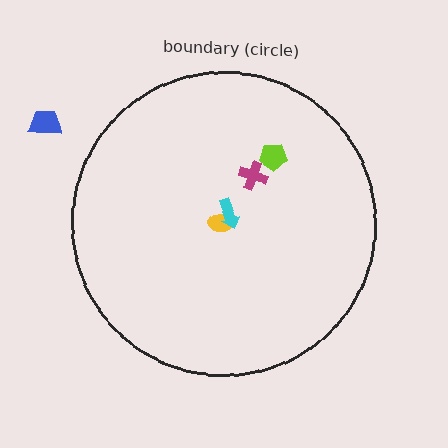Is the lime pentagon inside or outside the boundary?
Inside.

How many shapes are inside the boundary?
4 inside, 1 outside.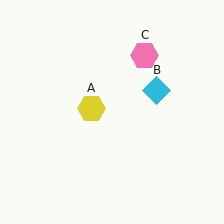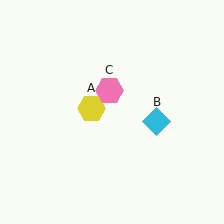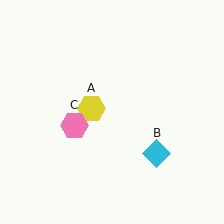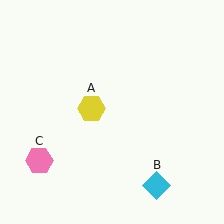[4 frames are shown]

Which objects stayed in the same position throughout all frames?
Yellow hexagon (object A) remained stationary.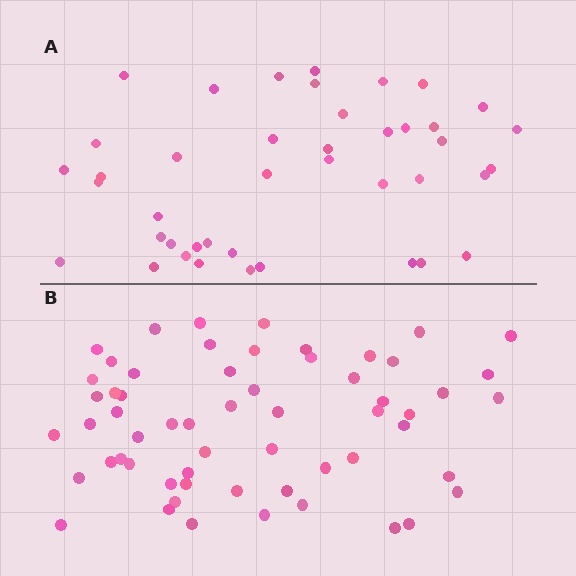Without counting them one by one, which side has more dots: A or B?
Region B (the bottom region) has more dots.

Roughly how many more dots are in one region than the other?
Region B has approximately 15 more dots than region A.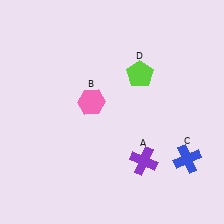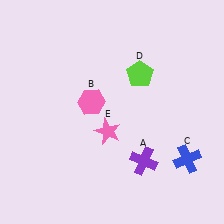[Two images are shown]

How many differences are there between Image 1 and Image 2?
There is 1 difference between the two images.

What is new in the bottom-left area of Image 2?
A pink star (E) was added in the bottom-left area of Image 2.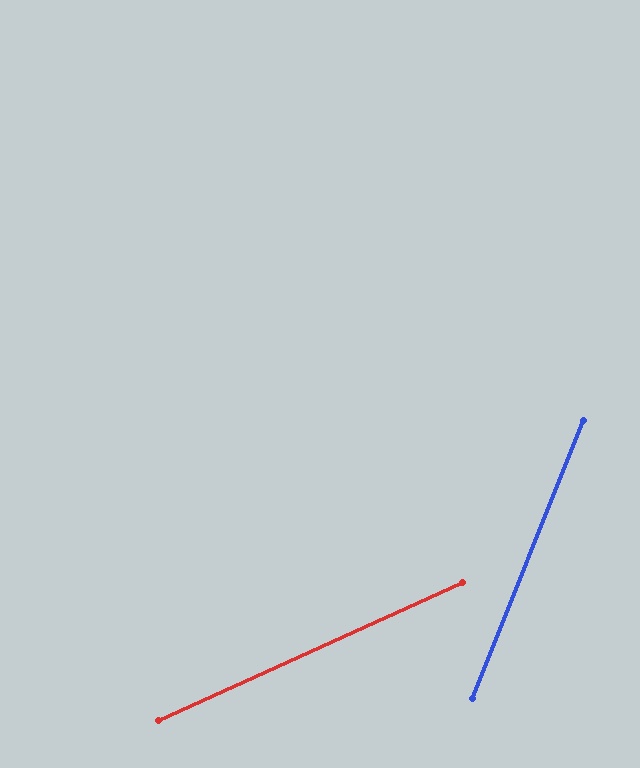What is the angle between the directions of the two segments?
Approximately 44 degrees.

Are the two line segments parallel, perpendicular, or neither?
Neither parallel nor perpendicular — they differ by about 44°.